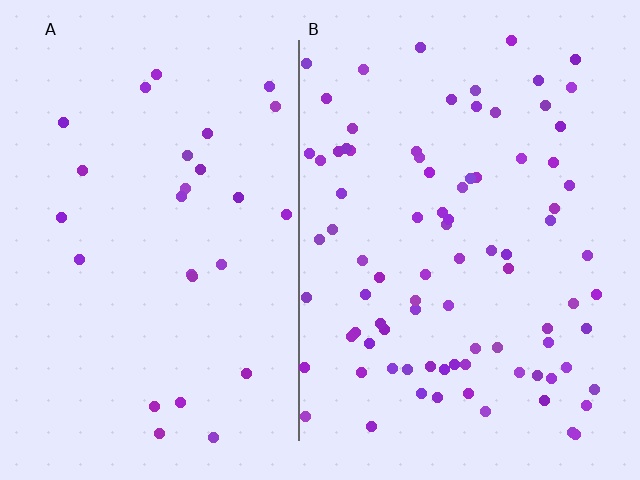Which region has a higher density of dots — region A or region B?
B (the right).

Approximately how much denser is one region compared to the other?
Approximately 3.2× — region B over region A.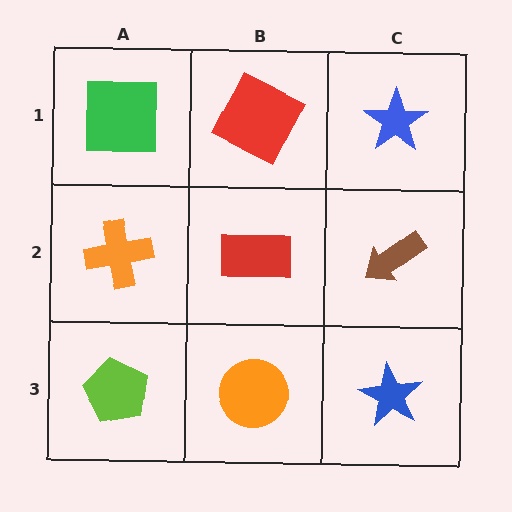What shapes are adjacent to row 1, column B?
A red rectangle (row 2, column B), a green square (row 1, column A), a blue star (row 1, column C).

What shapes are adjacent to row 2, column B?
A red square (row 1, column B), an orange circle (row 3, column B), an orange cross (row 2, column A), a brown arrow (row 2, column C).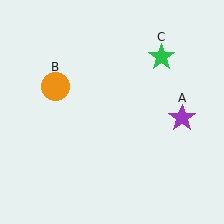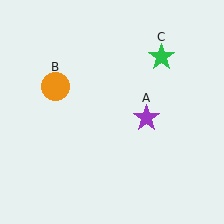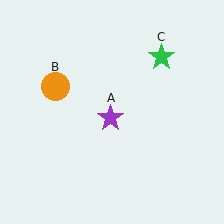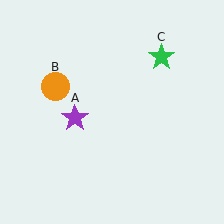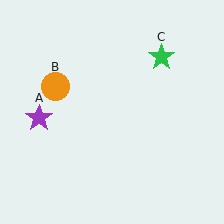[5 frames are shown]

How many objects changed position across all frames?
1 object changed position: purple star (object A).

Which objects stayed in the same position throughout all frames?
Orange circle (object B) and green star (object C) remained stationary.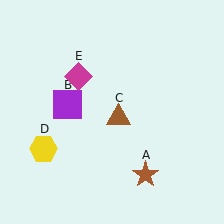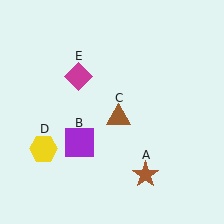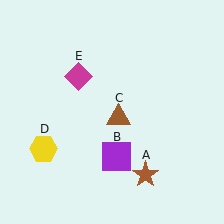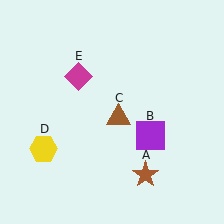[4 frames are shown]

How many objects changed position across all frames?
1 object changed position: purple square (object B).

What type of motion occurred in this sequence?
The purple square (object B) rotated counterclockwise around the center of the scene.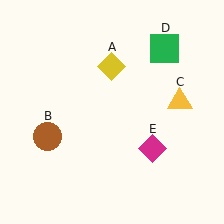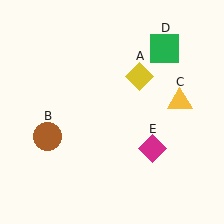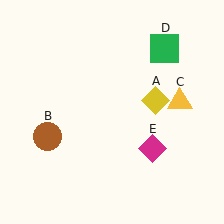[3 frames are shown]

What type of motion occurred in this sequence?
The yellow diamond (object A) rotated clockwise around the center of the scene.